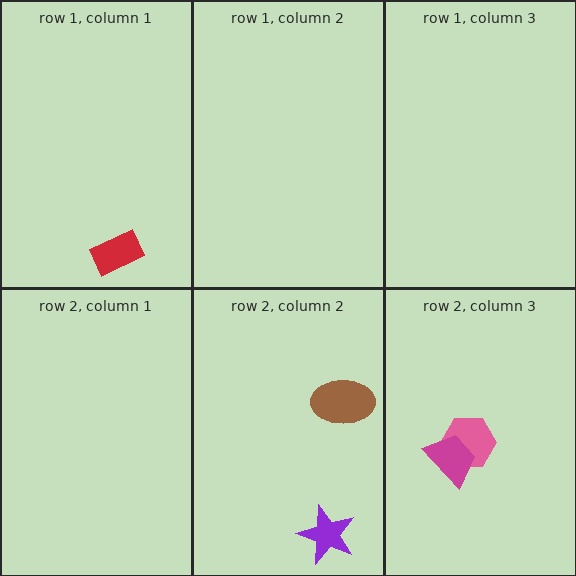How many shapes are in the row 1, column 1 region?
1.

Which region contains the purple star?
The row 2, column 2 region.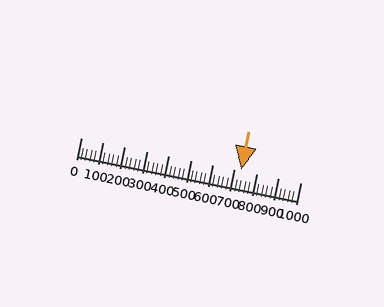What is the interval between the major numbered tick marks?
The major tick marks are spaced 100 units apart.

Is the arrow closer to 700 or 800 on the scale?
The arrow is closer to 700.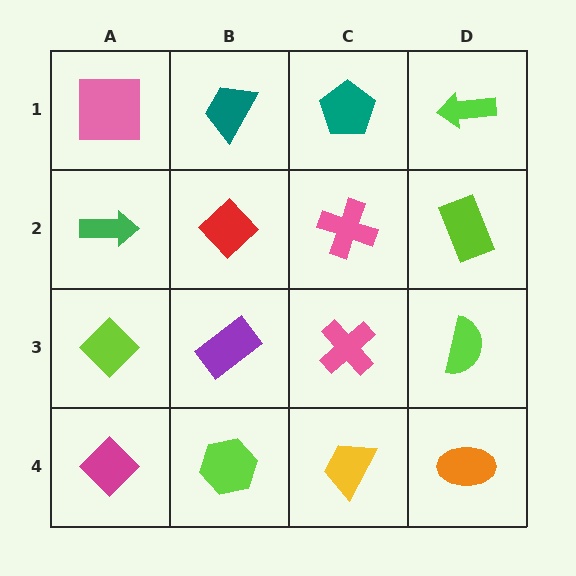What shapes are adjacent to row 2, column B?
A teal trapezoid (row 1, column B), a purple rectangle (row 3, column B), a green arrow (row 2, column A), a pink cross (row 2, column C).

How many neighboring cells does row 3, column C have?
4.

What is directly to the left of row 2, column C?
A red diamond.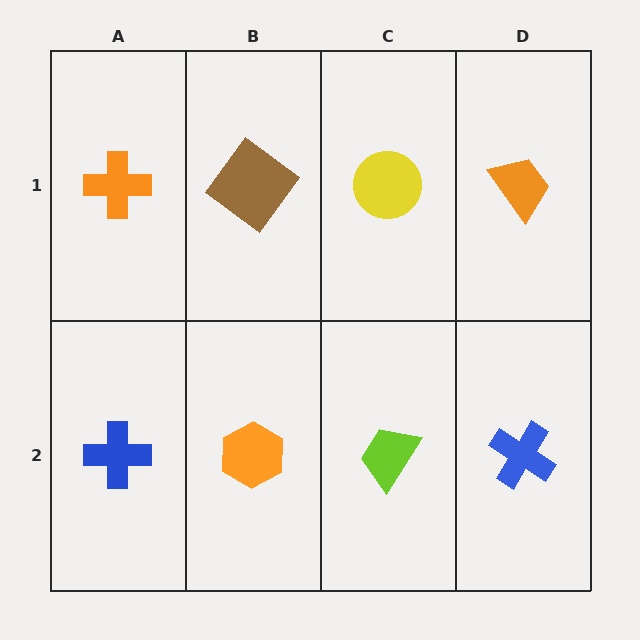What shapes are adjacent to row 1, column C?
A lime trapezoid (row 2, column C), a brown diamond (row 1, column B), an orange trapezoid (row 1, column D).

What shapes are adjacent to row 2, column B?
A brown diamond (row 1, column B), a blue cross (row 2, column A), a lime trapezoid (row 2, column C).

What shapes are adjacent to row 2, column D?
An orange trapezoid (row 1, column D), a lime trapezoid (row 2, column C).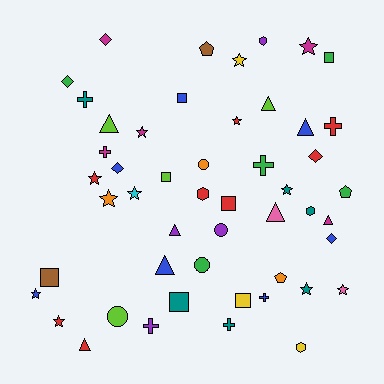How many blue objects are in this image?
There are 7 blue objects.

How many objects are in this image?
There are 50 objects.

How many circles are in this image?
There are 4 circles.